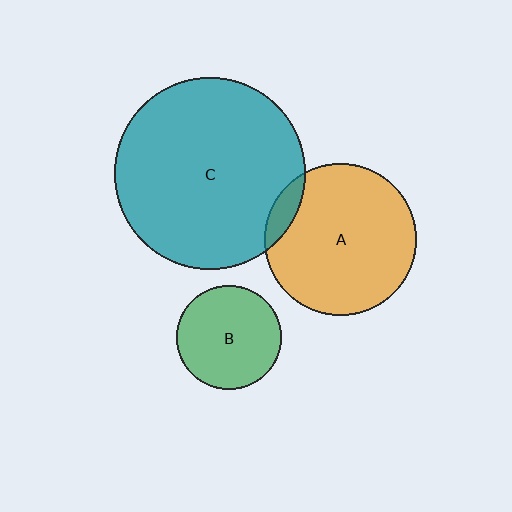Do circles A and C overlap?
Yes.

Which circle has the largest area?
Circle C (teal).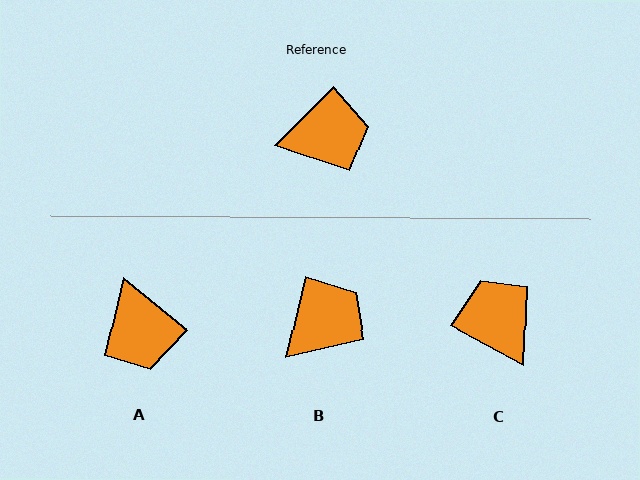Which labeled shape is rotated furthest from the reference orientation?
C, about 106 degrees away.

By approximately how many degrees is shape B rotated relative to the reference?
Approximately 32 degrees counter-clockwise.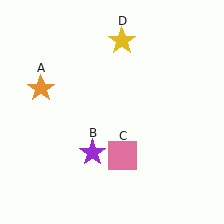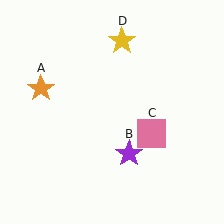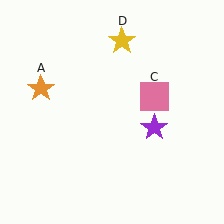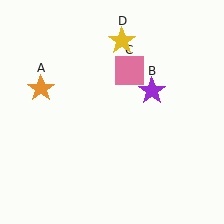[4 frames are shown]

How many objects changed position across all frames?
2 objects changed position: purple star (object B), pink square (object C).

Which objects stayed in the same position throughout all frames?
Orange star (object A) and yellow star (object D) remained stationary.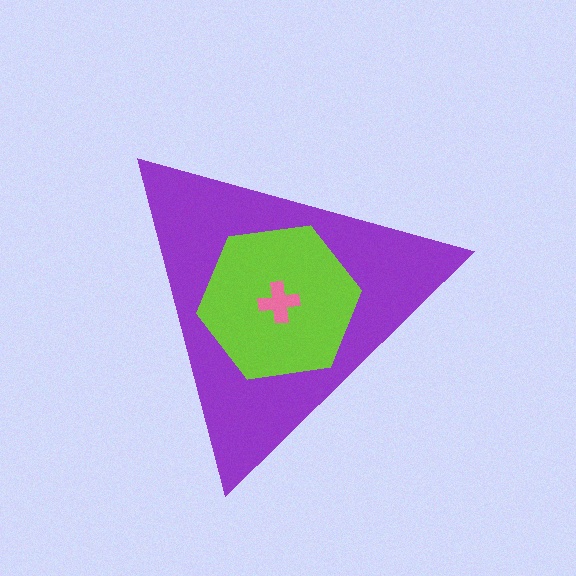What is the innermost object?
The pink cross.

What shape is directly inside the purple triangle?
The lime hexagon.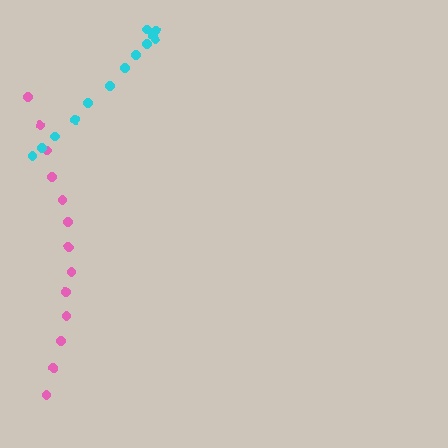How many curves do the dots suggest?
There are 2 distinct paths.